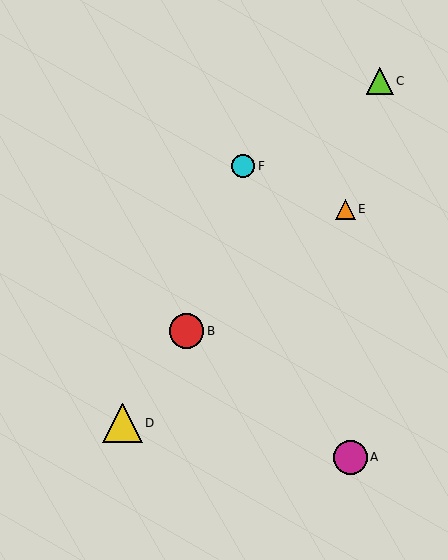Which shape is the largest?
The yellow triangle (labeled D) is the largest.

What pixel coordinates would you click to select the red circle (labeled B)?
Click at (187, 331) to select the red circle B.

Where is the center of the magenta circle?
The center of the magenta circle is at (350, 457).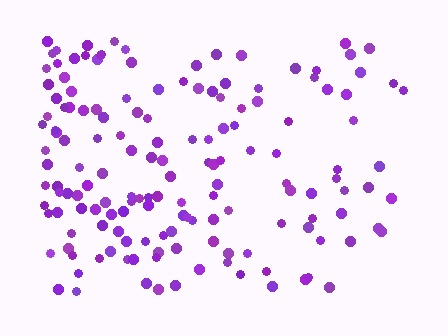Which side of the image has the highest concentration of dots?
The left.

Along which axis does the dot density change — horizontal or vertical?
Horizontal.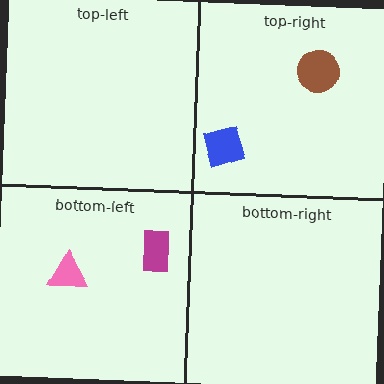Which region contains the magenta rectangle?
The bottom-left region.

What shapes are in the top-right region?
The brown circle, the blue diamond.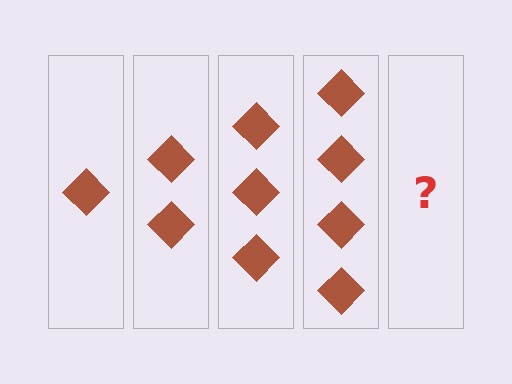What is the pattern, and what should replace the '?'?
The pattern is that each step adds one more diamond. The '?' should be 5 diamonds.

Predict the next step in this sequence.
The next step is 5 diamonds.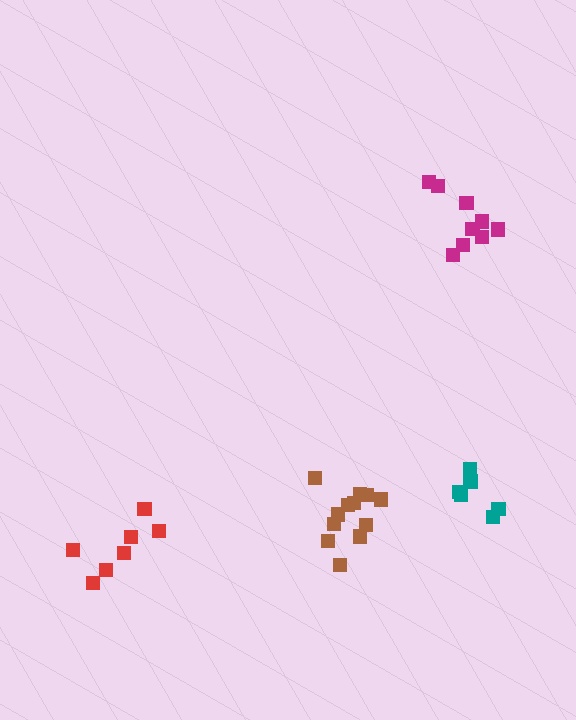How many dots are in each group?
Group 1: 6 dots, Group 2: 7 dots, Group 3: 12 dots, Group 4: 9 dots (34 total).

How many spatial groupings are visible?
There are 4 spatial groupings.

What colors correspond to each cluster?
The clusters are colored: teal, red, brown, magenta.